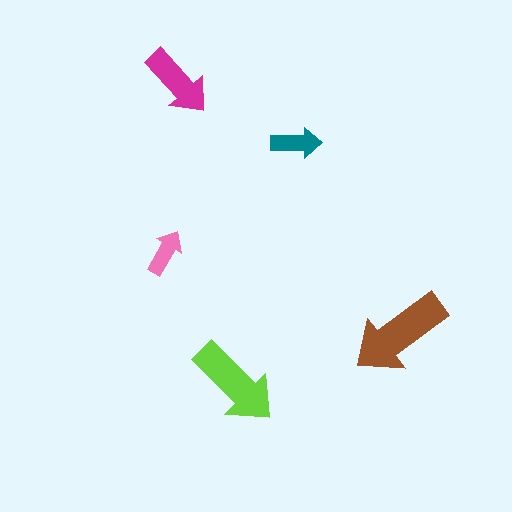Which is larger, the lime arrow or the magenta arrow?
The lime one.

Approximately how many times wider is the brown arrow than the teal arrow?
About 2 times wider.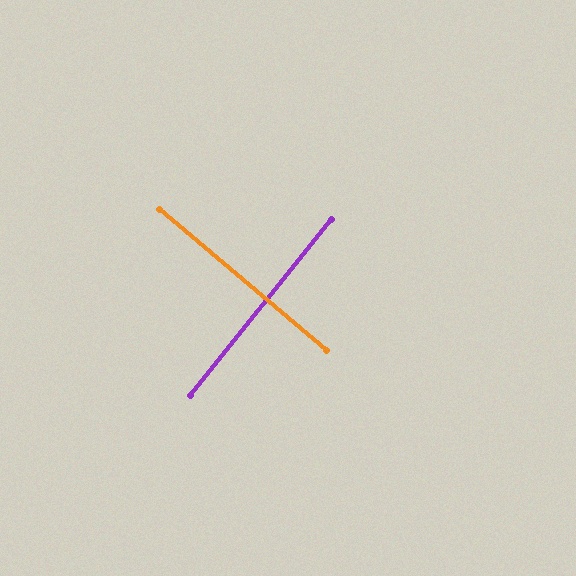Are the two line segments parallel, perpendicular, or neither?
Perpendicular — they meet at approximately 89°.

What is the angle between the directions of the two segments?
Approximately 89 degrees.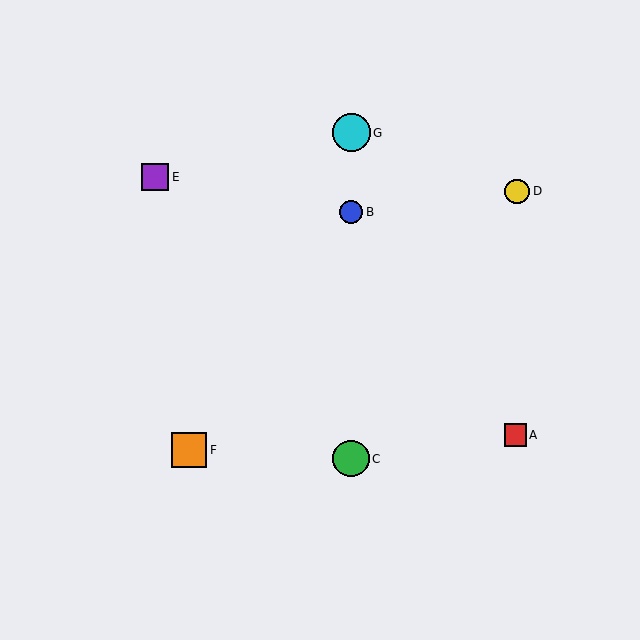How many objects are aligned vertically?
3 objects (B, C, G) are aligned vertically.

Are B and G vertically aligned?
Yes, both are at x≈351.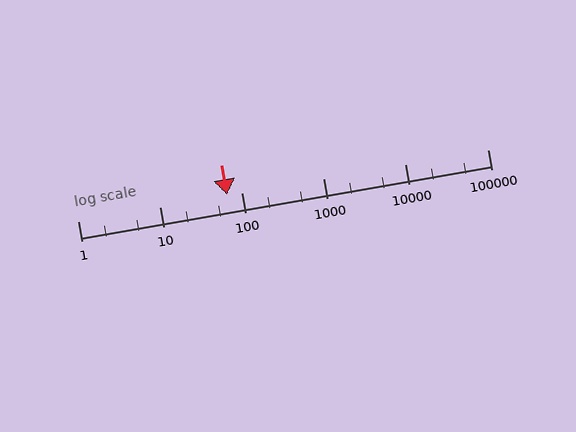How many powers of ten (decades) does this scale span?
The scale spans 5 decades, from 1 to 100000.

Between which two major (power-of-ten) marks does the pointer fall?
The pointer is between 10 and 100.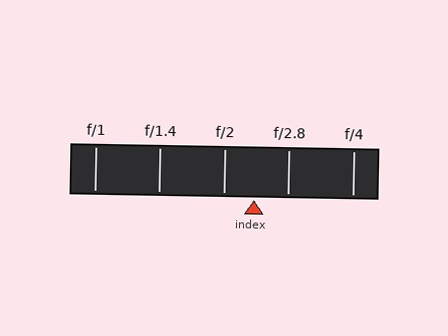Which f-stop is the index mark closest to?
The index mark is closest to f/2.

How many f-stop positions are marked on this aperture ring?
There are 5 f-stop positions marked.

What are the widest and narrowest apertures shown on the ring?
The widest aperture shown is f/1 and the narrowest is f/4.